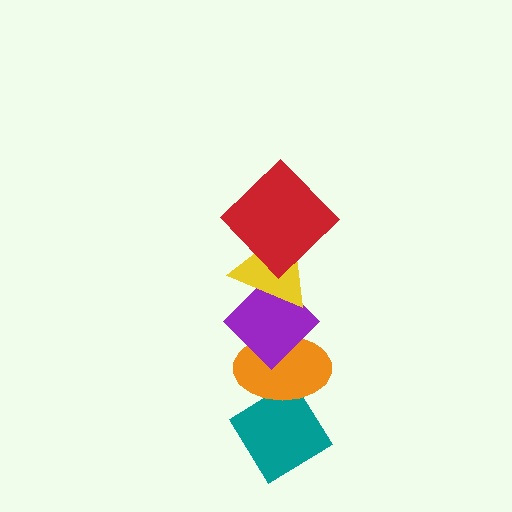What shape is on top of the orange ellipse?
The purple diamond is on top of the orange ellipse.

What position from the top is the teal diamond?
The teal diamond is 5th from the top.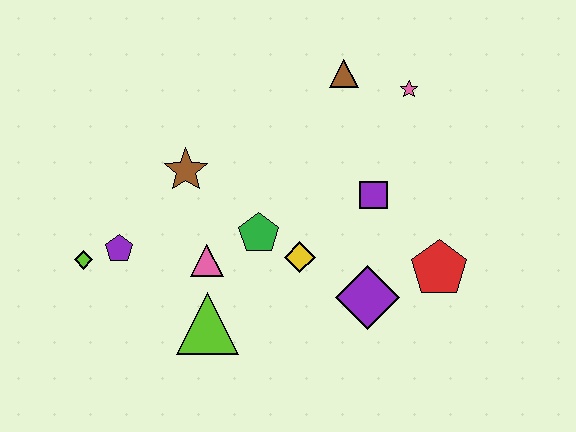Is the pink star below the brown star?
No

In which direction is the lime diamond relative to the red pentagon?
The lime diamond is to the left of the red pentagon.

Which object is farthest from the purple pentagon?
The pink star is farthest from the purple pentagon.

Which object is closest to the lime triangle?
The pink triangle is closest to the lime triangle.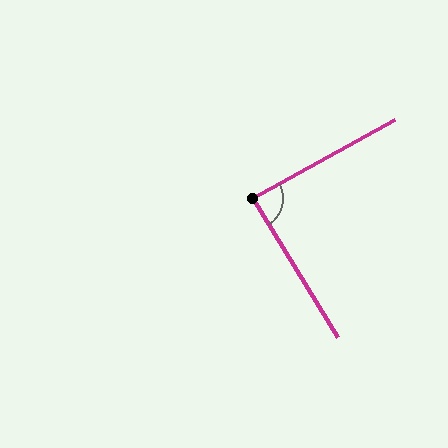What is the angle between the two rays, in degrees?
Approximately 88 degrees.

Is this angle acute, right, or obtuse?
It is approximately a right angle.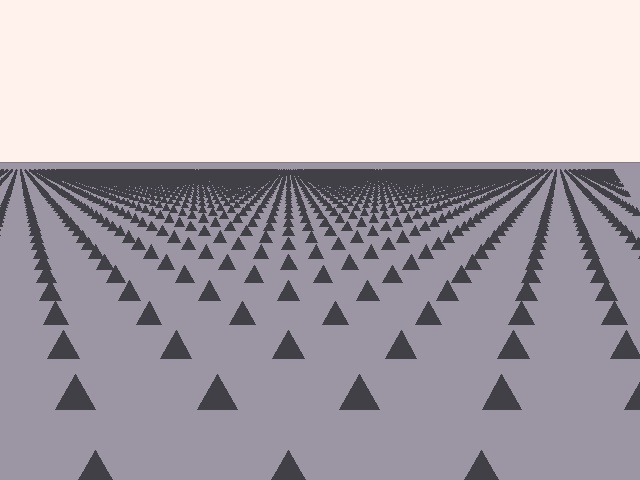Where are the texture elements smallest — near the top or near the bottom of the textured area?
Near the top.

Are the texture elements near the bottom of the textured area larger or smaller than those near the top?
Larger. Near the bottom, elements are closer to the viewer and appear at a bigger on-screen size.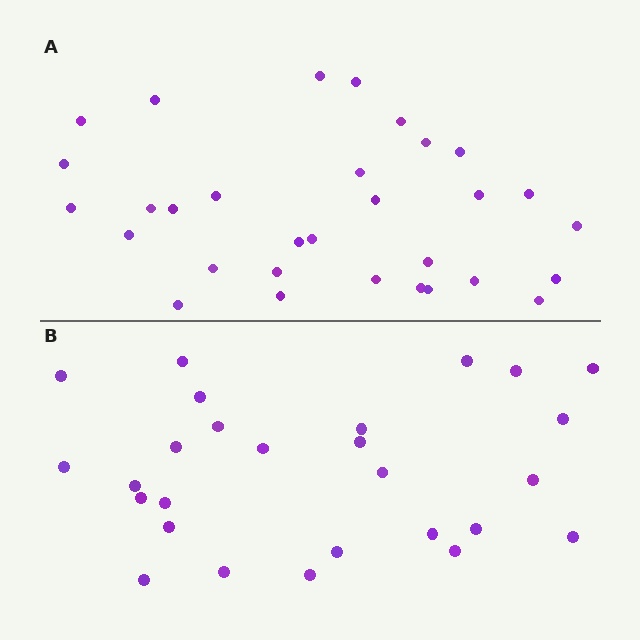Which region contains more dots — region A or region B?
Region A (the top region) has more dots.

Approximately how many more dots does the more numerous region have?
Region A has about 4 more dots than region B.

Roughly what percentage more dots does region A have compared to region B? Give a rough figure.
About 15% more.